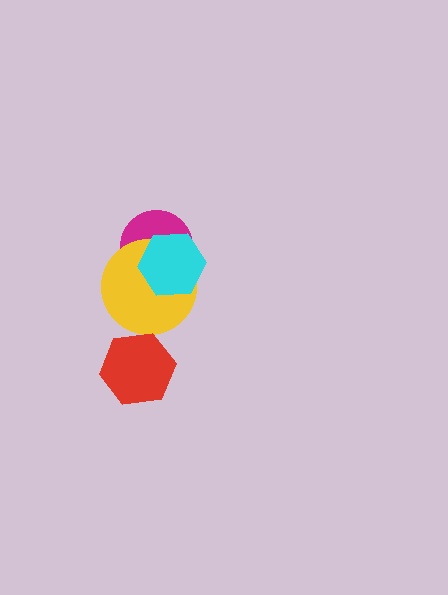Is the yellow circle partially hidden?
Yes, it is partially covered by another shape.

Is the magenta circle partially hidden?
Yes, it is partially covered by another shape.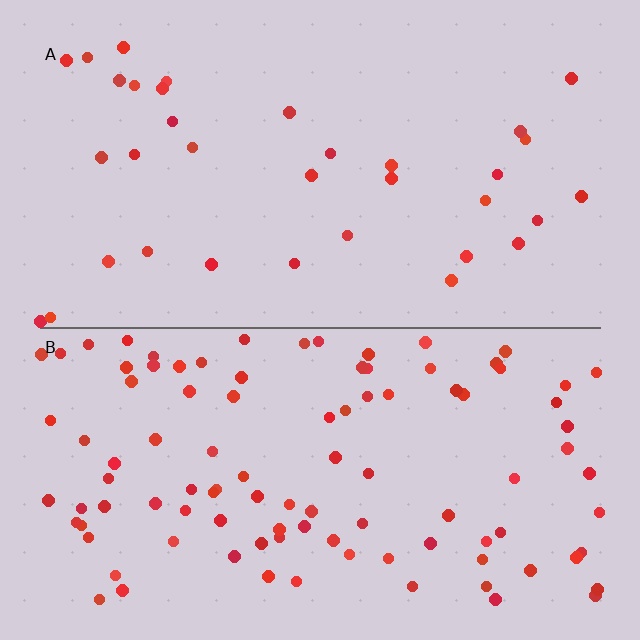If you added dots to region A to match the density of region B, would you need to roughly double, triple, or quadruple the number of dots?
Approximately triple.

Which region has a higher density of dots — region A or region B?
B (the bottom).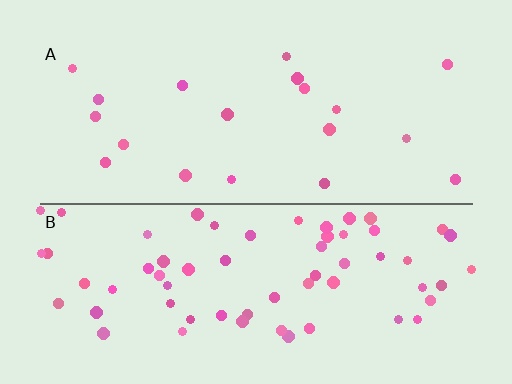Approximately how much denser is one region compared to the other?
Approximately 3.3× — region B over region A.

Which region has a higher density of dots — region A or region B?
B (the bottom).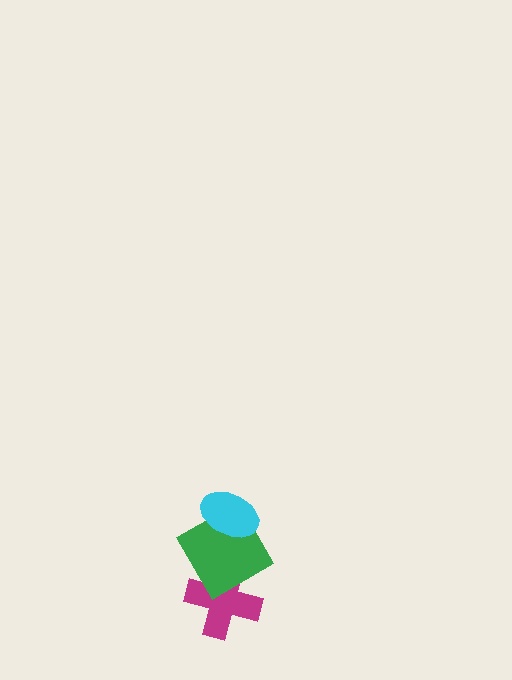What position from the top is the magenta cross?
The magenta cross is 3rd from the top.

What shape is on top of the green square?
The cyan ellipse is on top of the green square.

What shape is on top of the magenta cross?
The green square is on top of the magenta cross.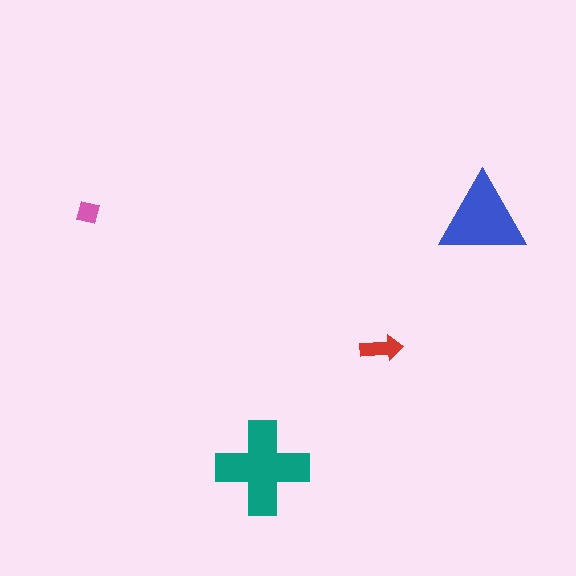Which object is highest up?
The pink square is topmost.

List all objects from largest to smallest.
The teal cross, the blue triangle, the red arrow, the pink square.